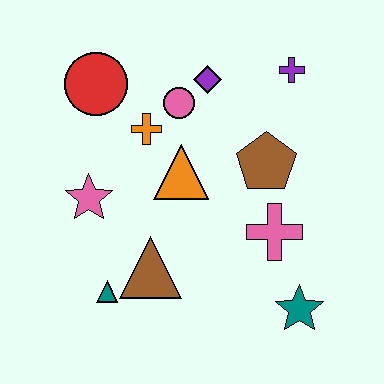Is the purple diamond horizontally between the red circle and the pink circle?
No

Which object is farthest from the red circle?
The teal star is farthest from the red circle.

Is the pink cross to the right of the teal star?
No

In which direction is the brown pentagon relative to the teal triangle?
The brown pentagon is to the right of the teal triangle.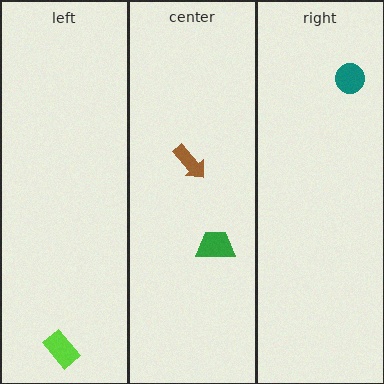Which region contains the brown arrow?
The center region.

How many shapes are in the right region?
1.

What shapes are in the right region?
The teal circle.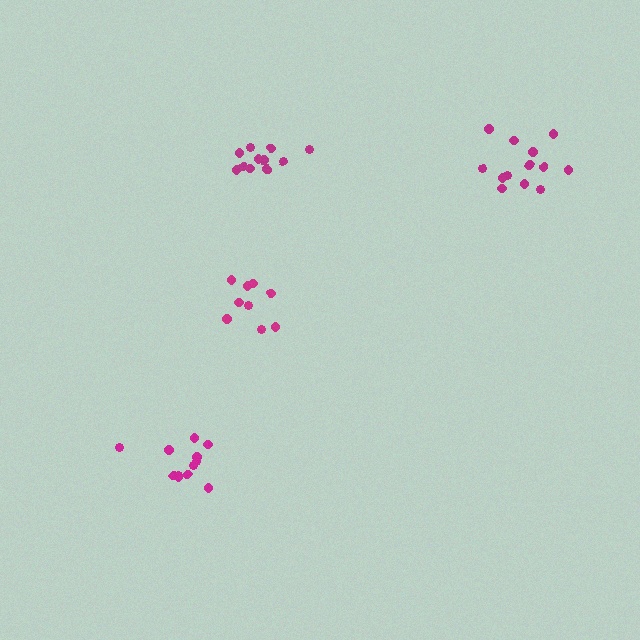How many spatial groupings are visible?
There are 4 spatial groupings.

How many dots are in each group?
Group 1: 13 dots, Group 2: 9 dots, Group 3: 11 dots, Group 4: 12 dots (45 total).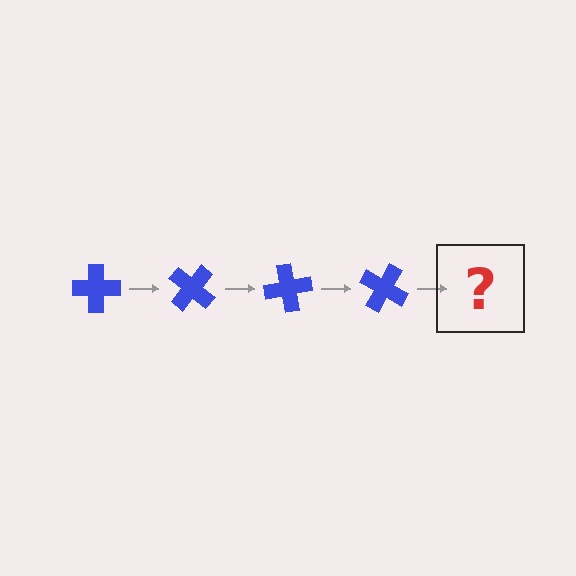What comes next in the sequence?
The next element should be a blue cross rotated 160 degrees.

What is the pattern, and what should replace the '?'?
The pattern is that the cross rotates 40 degrees each step. The '?' should be a blue cross rotated 160 degrees.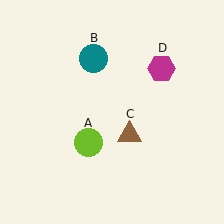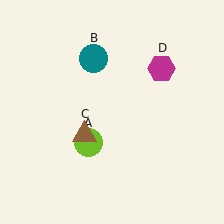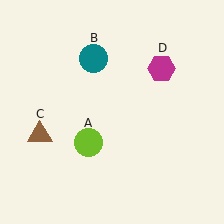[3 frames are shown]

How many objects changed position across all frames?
1 object changed position: brown triangle (object C).